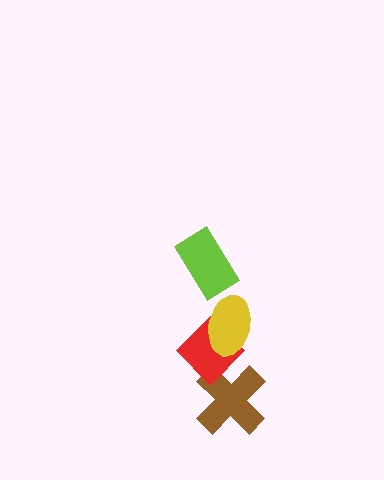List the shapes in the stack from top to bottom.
From top to bottom: the lime rectangle, the yellow ellipse, the red diamond, the brown cross.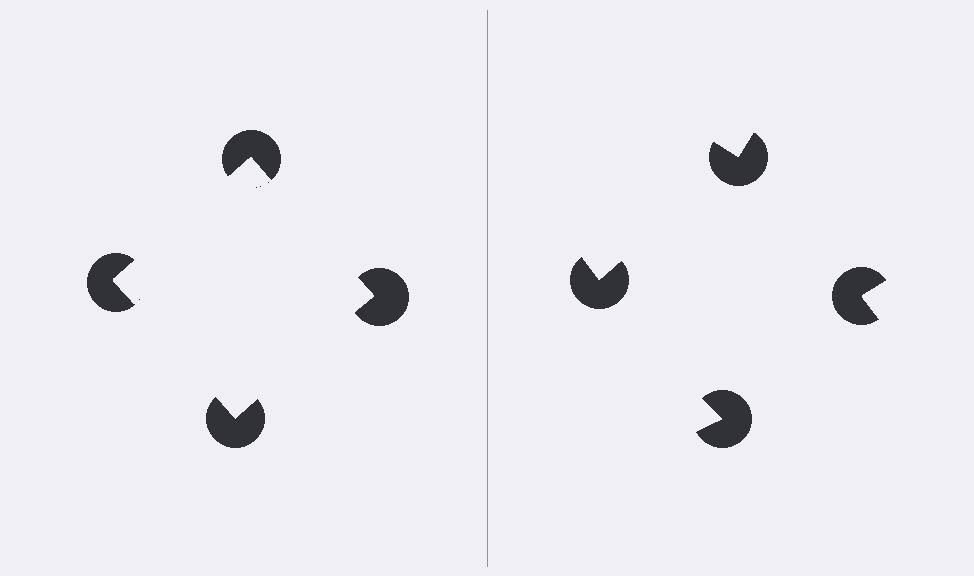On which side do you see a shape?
An illusory square appears on the left side. On the right side the wedge cuts are rotated, so no coherent shape forms.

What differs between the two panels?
The pac-man discs are positioned identically on both sides; only the wedge orientations differ. On the left they align to a square; on the right they are misaligned.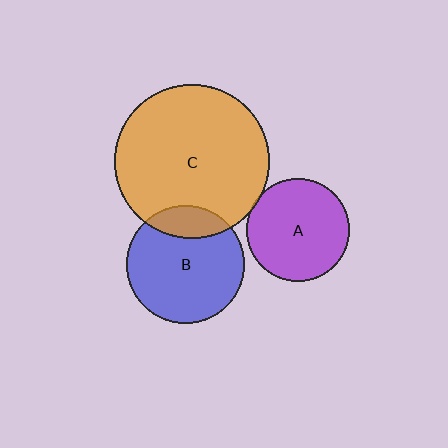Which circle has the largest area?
Circle C (orange).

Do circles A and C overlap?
Yes.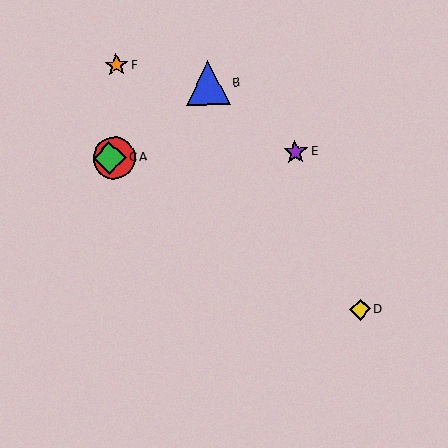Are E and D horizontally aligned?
No, E is at y≈152 and D is at y≈309.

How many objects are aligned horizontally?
3 objects (A, C, E) are aligned horizontally.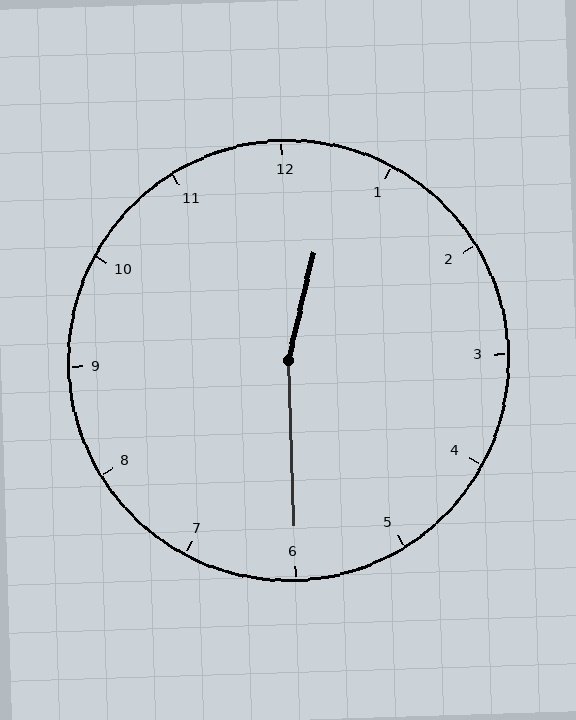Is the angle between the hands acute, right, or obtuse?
It is obtuse.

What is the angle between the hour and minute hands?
Approximately 165 degrees.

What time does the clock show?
12:30.